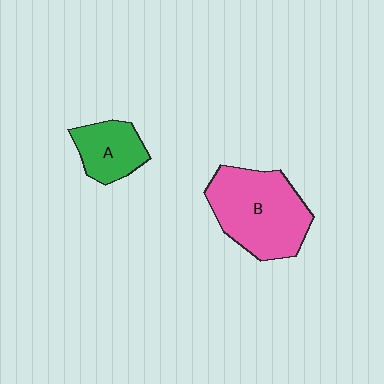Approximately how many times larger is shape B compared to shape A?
Approximately 2.0 times.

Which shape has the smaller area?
Shape A (green).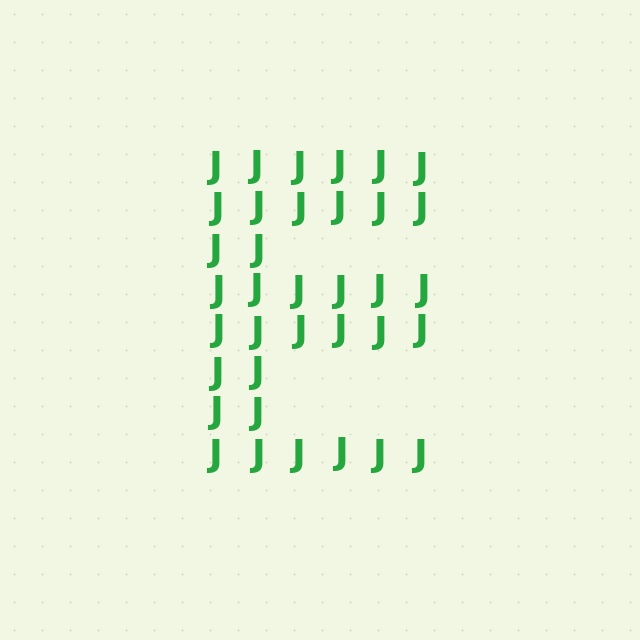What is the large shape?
The large shape is the letter E.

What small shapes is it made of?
It is made of small letter J's.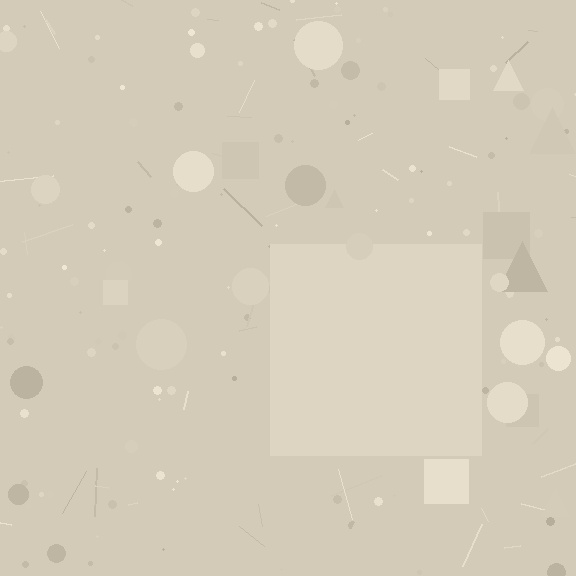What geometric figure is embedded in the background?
A square is embedded in the background.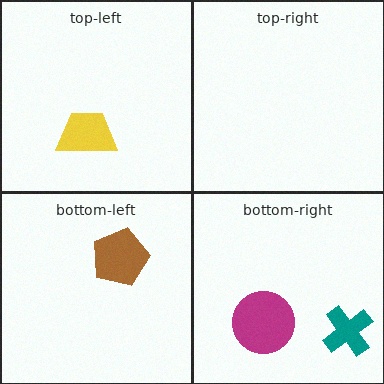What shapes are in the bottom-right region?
The teal cross, the magenta circle.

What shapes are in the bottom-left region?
The brown pentagon.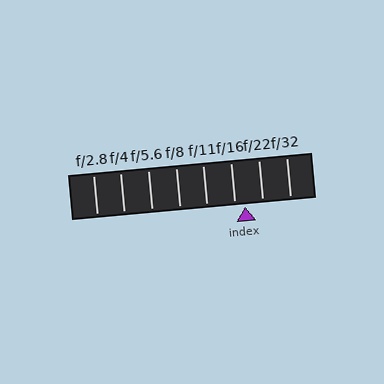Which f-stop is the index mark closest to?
The index mark is closest to f/16.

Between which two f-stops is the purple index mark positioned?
The index mark is between f/16 and f/22.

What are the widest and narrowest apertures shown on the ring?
The widest aperture shown is f/2.8 and the narrowest is f/32.